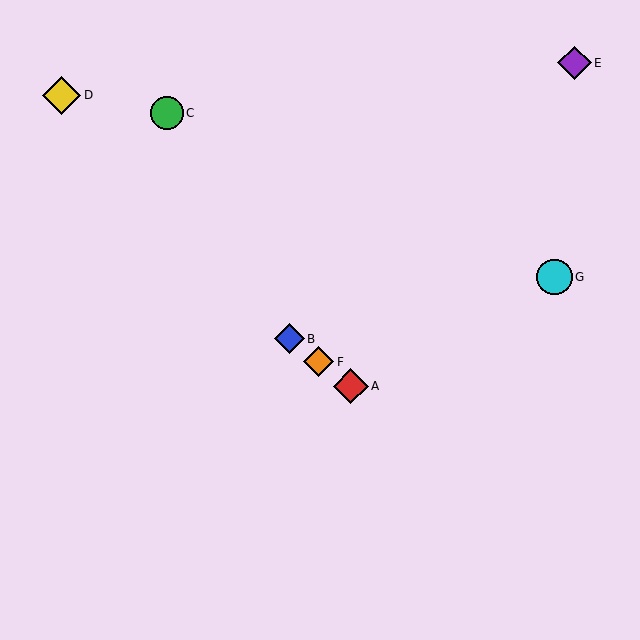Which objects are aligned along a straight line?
Objects A, B, F are aligned along a straight line.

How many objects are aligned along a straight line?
3 objects (A, B, F) are aligned along a straight line.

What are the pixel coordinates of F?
Object F is at (319, 362).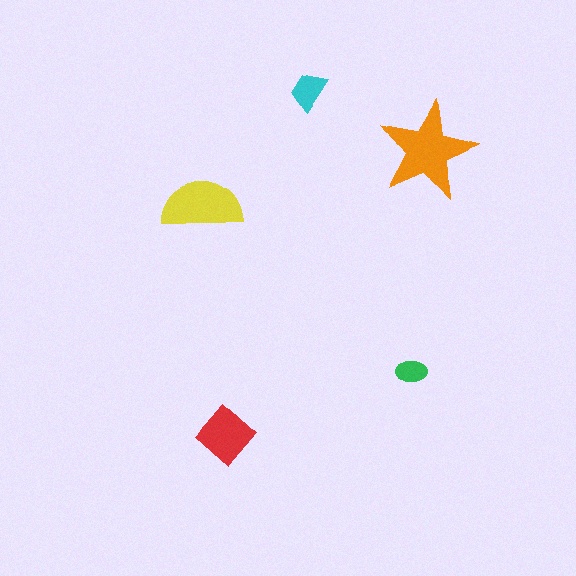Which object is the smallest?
The green ellipse.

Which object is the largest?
The orange star.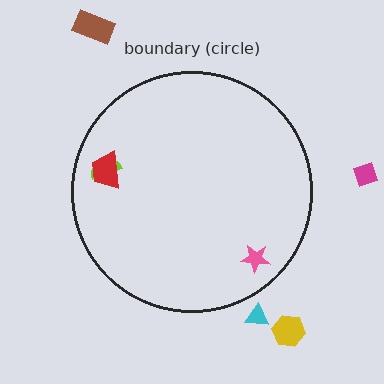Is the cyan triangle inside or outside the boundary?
Outside.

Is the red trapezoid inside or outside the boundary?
Inside.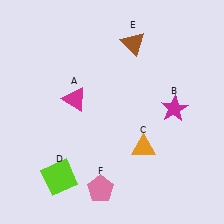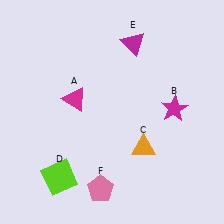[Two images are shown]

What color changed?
The triangle (E) changed from brown in Image 1 to magenta in Image 2.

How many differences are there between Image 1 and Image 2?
There is 1 difference between the two images.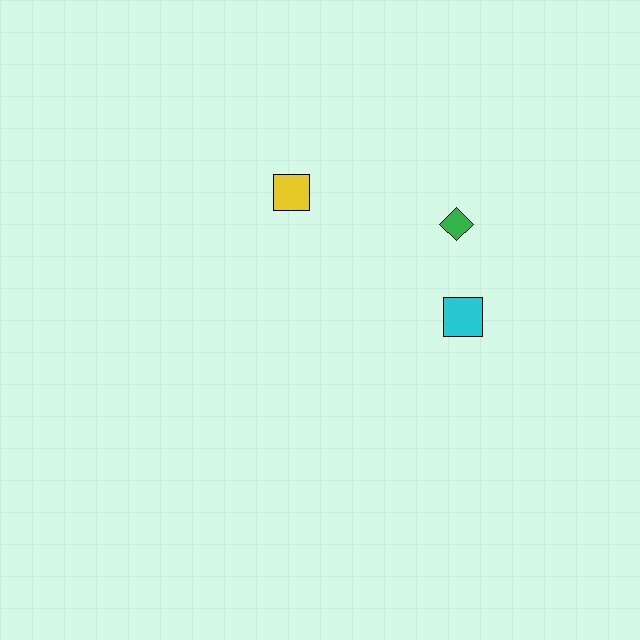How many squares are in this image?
There are 2 squares.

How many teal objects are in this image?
There are no teal objects.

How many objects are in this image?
There are 3 objects.